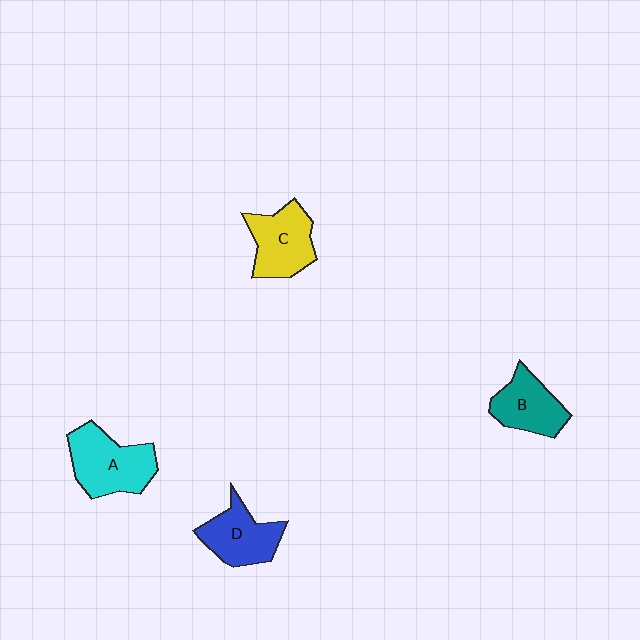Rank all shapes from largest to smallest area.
From largest to smallest: A (cyan), C (yellow), D (blue), B (teal).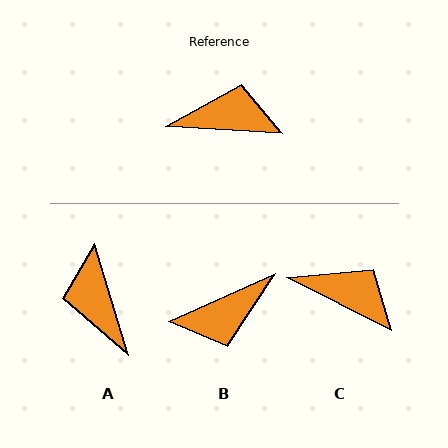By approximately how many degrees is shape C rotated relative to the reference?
Approximately 24 degrees clockwise.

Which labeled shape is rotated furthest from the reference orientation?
B, about 153 degrees away.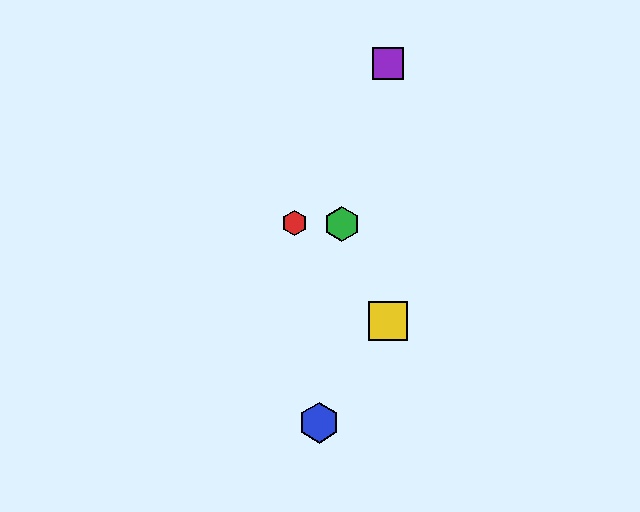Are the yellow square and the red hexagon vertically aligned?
No, the yellow square is at x≈388 and the red hexagon is at x≈295.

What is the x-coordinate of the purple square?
The purple square is at x≈388.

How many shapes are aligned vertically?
2 shapes (the yellow square, the purple square) are aligned vertically.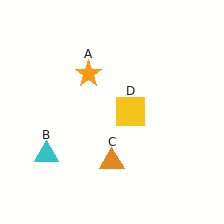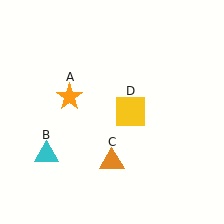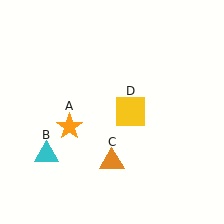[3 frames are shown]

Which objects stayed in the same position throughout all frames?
Cyan triangle (object B) and orange triangle (object C) and yellow square (object D) remained stationary.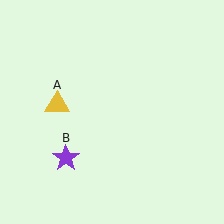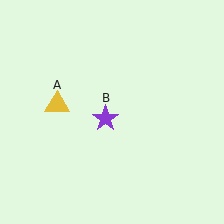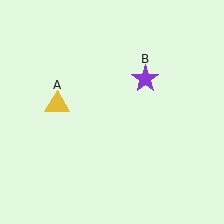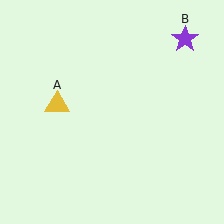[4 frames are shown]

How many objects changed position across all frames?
1 object changed position: purple star (object B).